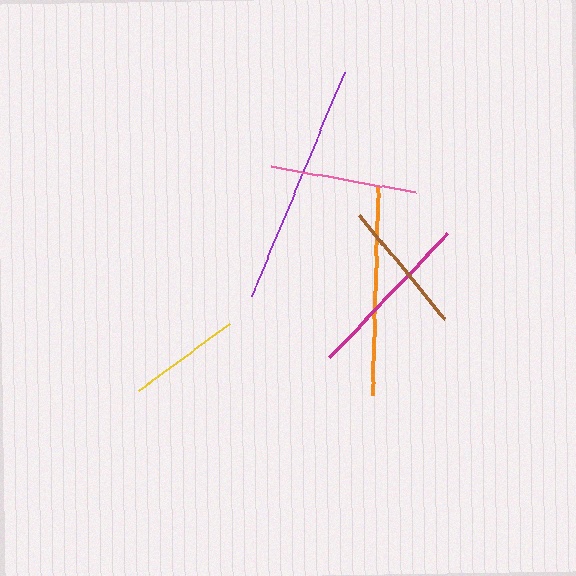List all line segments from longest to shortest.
From longest to shortest: purple, orange, magenta, pink, brown, yellow.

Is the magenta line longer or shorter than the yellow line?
The magenta line is longer than the yellow line.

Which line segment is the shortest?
The yellow line is the shortest at approximately 114 pixels.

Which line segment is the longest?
The purple line is the longest at approximately 242 pixels.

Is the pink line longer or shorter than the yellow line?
The pink line is longer than the yellow line.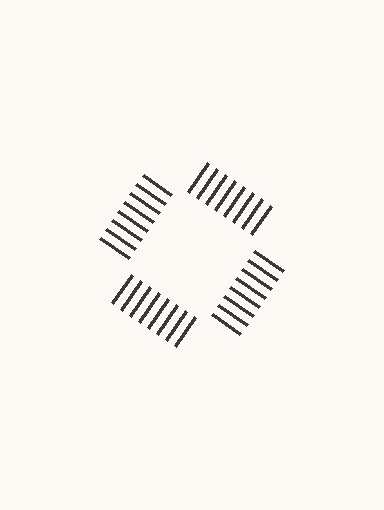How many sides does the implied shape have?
4 sides — the line-ends trace a square.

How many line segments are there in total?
32 — 8 along each of the 4 edges.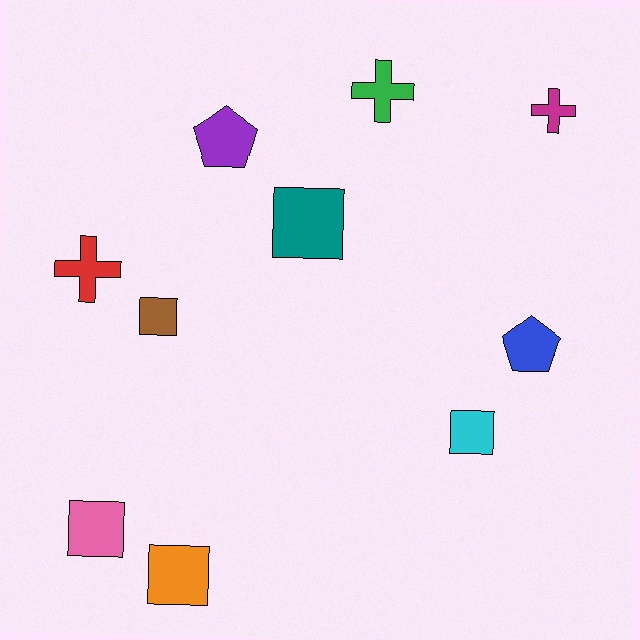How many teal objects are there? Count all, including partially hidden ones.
There is 1 teal object.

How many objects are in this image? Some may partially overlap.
There are 10 objects.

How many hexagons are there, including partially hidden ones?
There are no hexagons.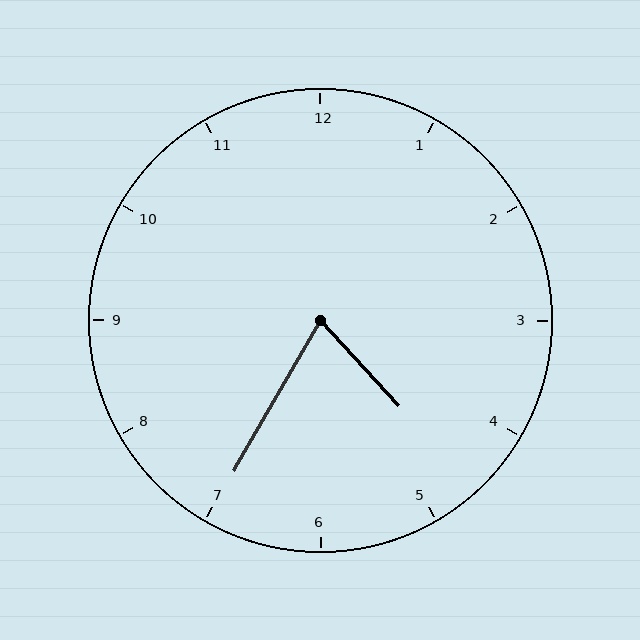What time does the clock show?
4:35.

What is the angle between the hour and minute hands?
Approximately 72 degrees.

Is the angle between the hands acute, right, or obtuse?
It is acute.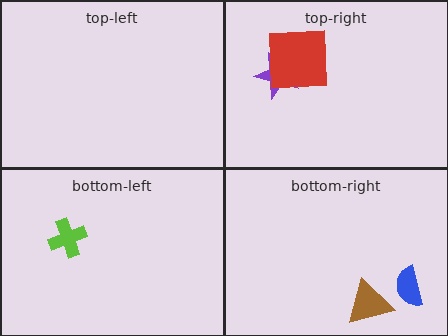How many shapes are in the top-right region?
2.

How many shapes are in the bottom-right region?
2.